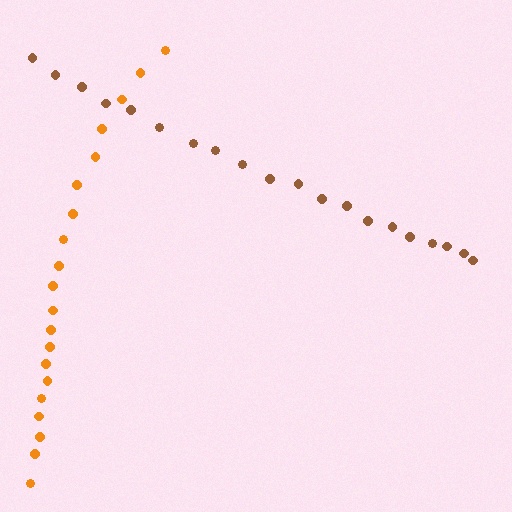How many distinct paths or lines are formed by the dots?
There are 2 distinct paths.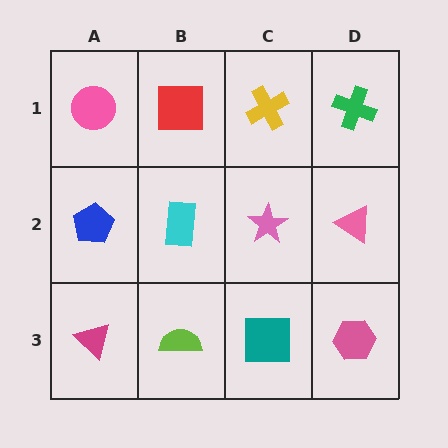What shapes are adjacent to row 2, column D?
A green cross (row 1, column D), a pink hexagon (row 3, column D), a pink star (row 2, column C).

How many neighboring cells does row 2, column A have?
3.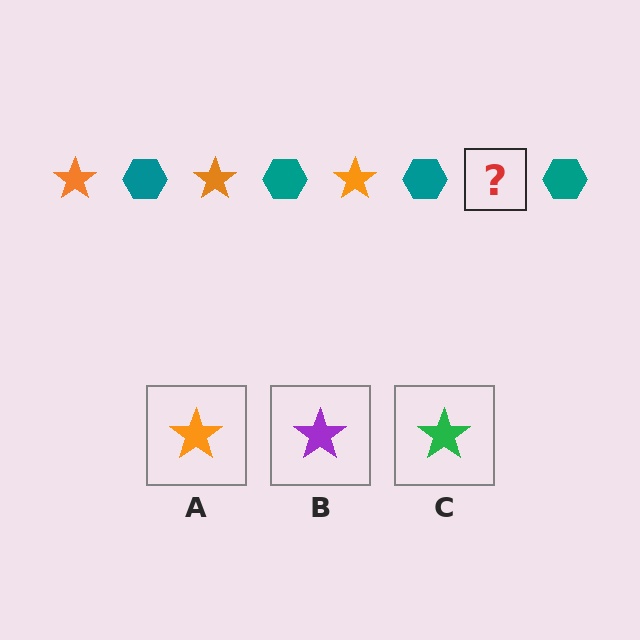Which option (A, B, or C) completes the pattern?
A.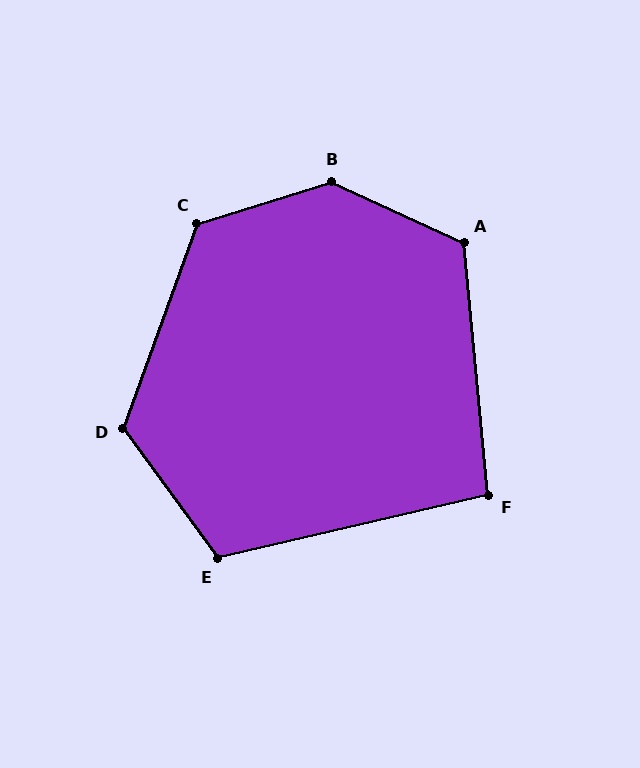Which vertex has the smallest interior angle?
F, at approximately 98 degrees.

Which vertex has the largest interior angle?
B, at approximately 138 degrees.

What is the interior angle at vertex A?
Approximately 120 degrees (obtuse).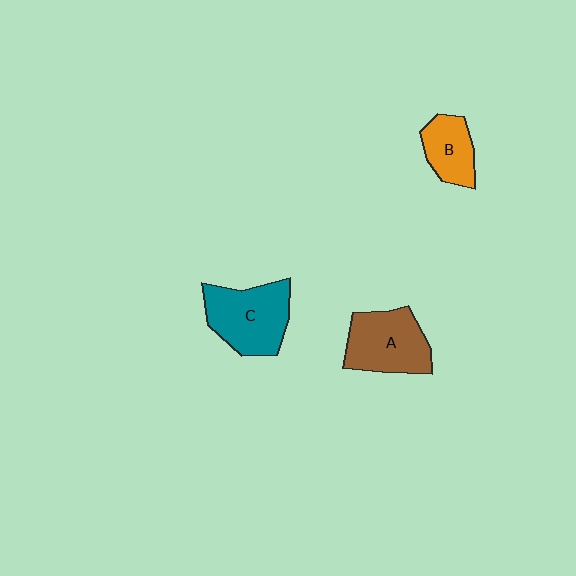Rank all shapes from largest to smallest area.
From largest to smallest: C (teal), A (brown), B (orange).